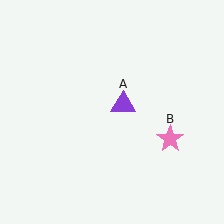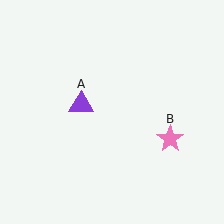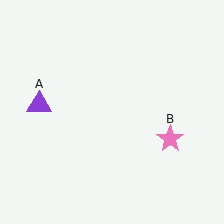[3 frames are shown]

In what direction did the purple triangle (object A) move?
The purple triangle (object A) moved left.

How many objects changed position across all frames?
1 object changed position: purple triangle (object A).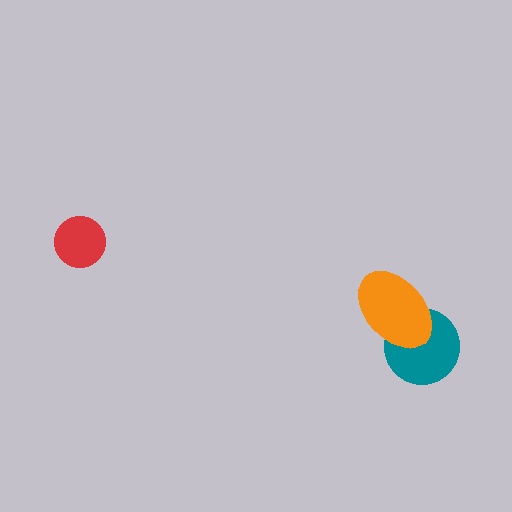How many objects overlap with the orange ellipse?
1 object overlaps with the orange ellipse.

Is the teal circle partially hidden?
Yes, it is partially covered by another shape.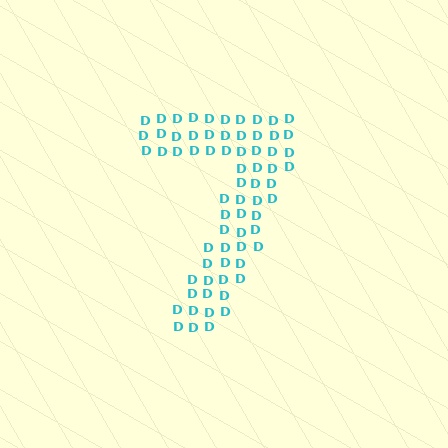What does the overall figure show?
The overall figure shows the digit 7.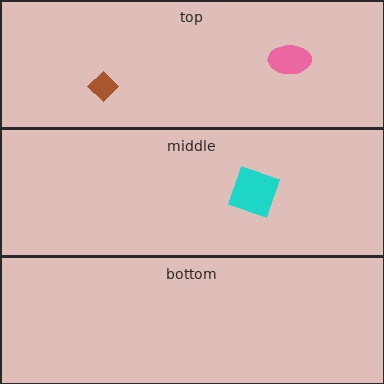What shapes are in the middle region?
The cyan square.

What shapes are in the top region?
The brown diamond, the pink ellipse.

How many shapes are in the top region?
2.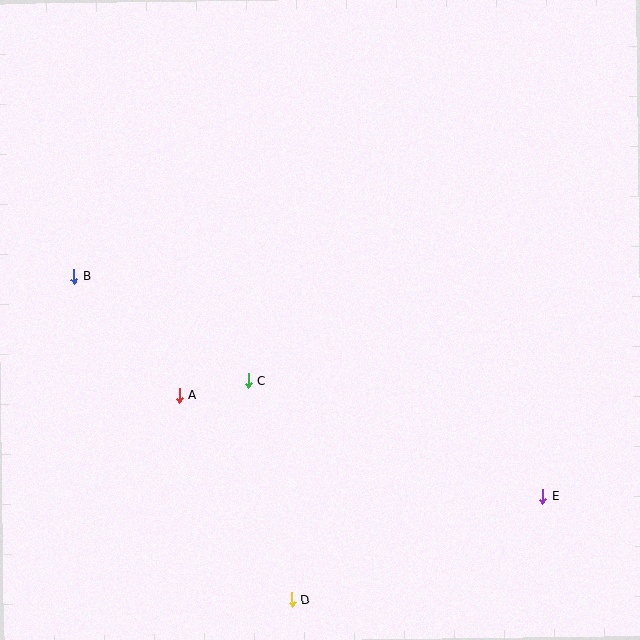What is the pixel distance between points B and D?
The distance between B and D is 390 pixels.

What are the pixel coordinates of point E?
Point E is at (543, 497).